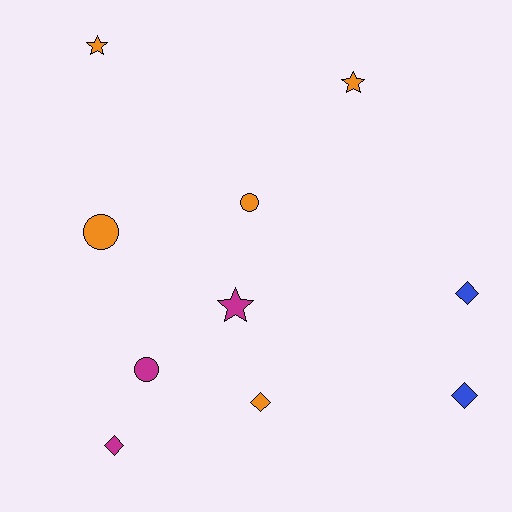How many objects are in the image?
There are 10 objects.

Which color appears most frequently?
Orange, with 5 objects.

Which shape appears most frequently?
Diamond, with 4 objects.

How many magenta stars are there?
There is 1 magenta star.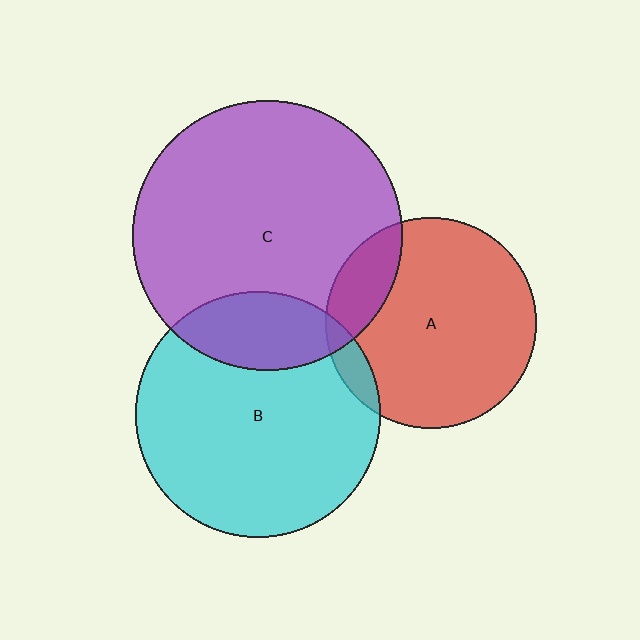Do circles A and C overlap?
Yes.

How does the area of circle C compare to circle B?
Approximately 1.2 times.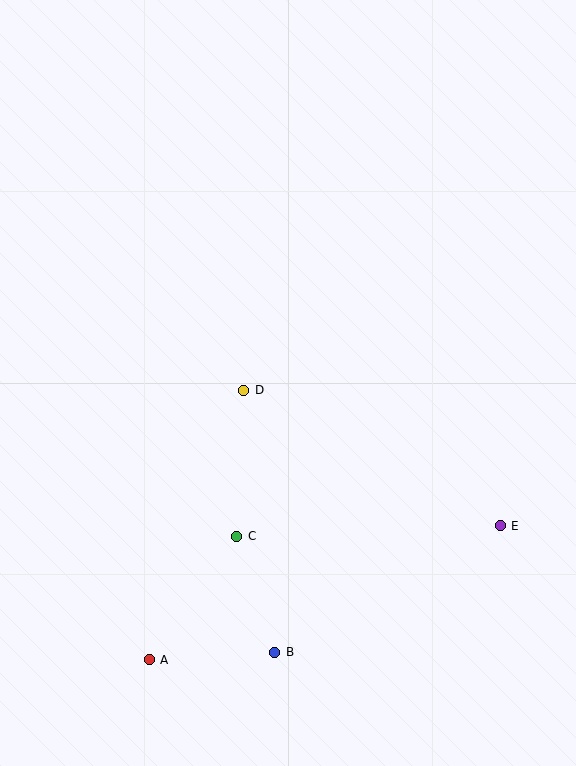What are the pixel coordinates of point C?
Point C is at (237, 536).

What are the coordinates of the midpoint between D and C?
The midpoint between D and C is at (240, 463).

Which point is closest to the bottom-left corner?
Point A is closest to the bottom-left corner.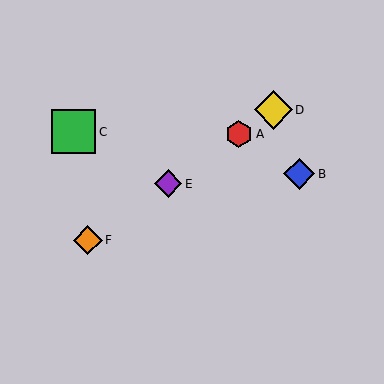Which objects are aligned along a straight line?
Objects A, D, E, F are aligned along a straight line.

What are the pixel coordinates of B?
Object B is at (299, 174).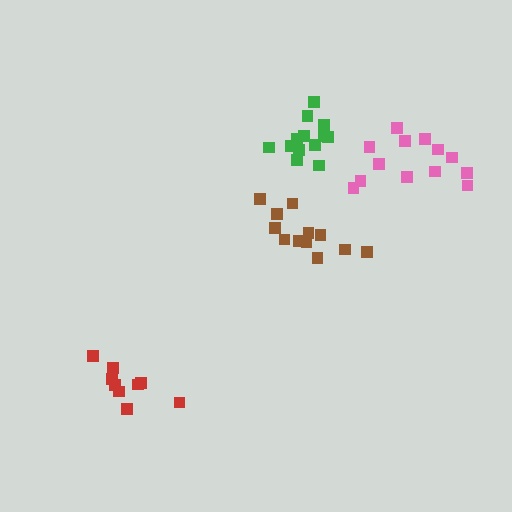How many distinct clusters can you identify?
There are 4 distinct clusters.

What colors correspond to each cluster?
The clusters are colored: red, pink, green, brown.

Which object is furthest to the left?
The red cluster is leftmost.